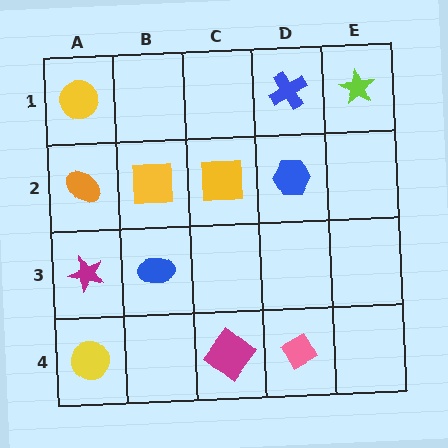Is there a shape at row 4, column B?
No, that cell is empty.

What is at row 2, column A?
An orange ellipse.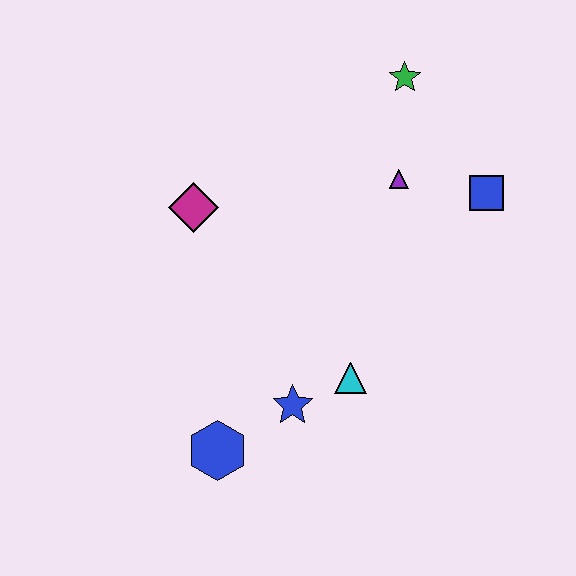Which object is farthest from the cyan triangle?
The green star is farthest from the cyan triangle.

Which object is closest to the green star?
The purple triangle is closest to the green star.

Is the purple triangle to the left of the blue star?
No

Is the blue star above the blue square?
No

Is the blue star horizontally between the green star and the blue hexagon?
Yes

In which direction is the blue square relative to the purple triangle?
The blue square is to the right of the purple triangle.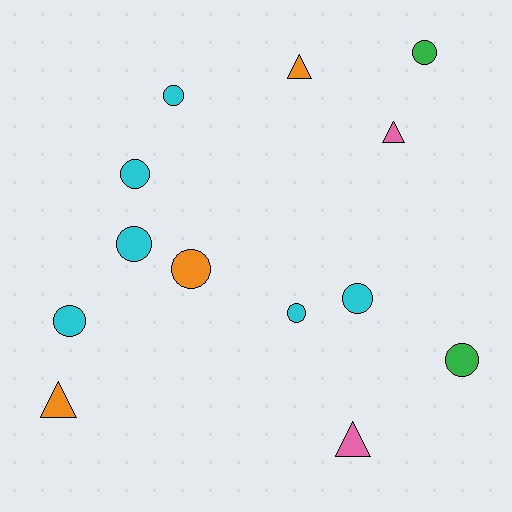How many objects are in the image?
There are 13 objects.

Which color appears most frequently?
Cyan, with 6 objects.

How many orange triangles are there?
There are 2 orange triangles.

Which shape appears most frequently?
Circle, with 9 objects.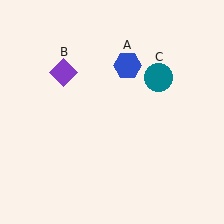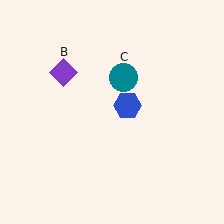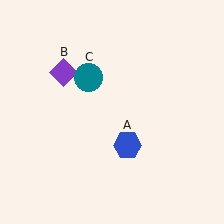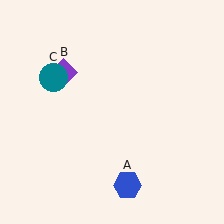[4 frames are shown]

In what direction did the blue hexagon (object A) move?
The blue hexagon (object A) moved down.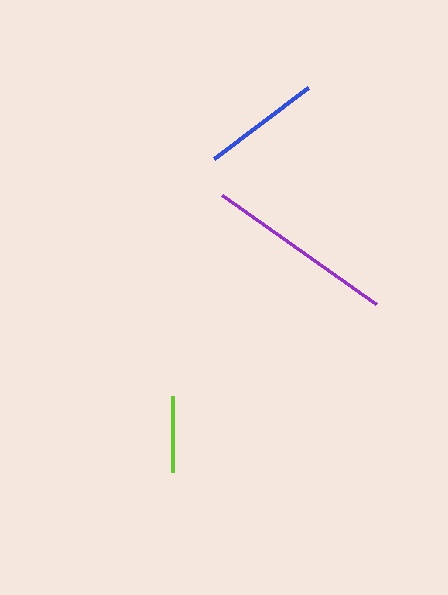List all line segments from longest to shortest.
From longest to shortest: purple, blue, lime.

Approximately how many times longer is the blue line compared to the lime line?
The blue line is approximately 1.6 times the length of the lime line.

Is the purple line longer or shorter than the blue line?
The purple line is longer than the blue line.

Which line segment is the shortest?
The lime line is the shortest at approximately 76 pixels.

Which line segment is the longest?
The purple line is the longest at approximately 189 pixels.